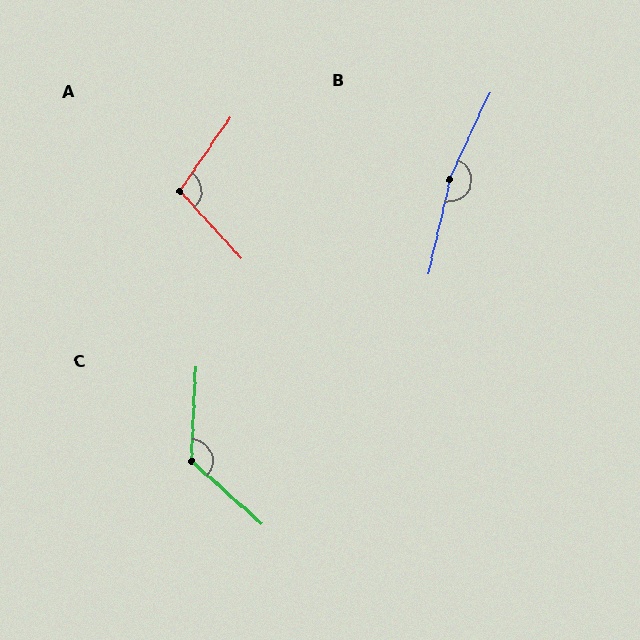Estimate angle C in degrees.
Approximately 129 degrees.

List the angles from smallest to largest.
A (103°), C (129°), B (168°).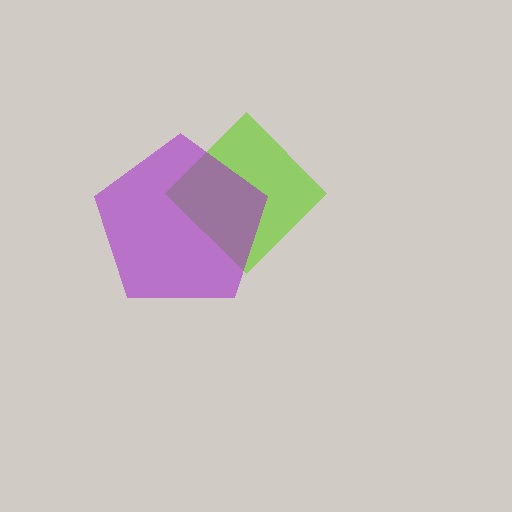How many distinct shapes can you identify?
There are 2 distinct shapes: a lime diamond, a purple pentagon.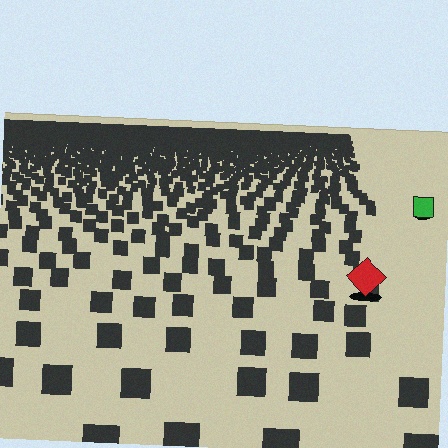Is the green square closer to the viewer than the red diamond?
No. The red diamond is closer — you can tell from the texture gradient: the ground texture is coarser near it.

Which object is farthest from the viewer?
The green square is farthest from the viewer. It appears smaller and the ground texture around it is denser.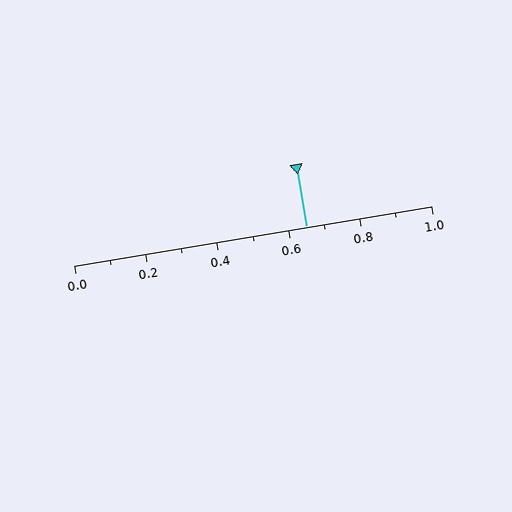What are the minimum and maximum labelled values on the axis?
The axis runs from 0.0 to 1.0.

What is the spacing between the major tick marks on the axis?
The major ticks are spaced 0.2 apart.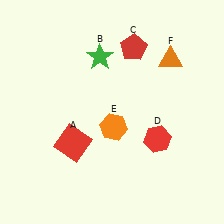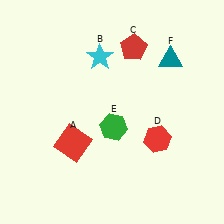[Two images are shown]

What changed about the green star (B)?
In Image 1, B is green. In Image 2, it changed to cyan.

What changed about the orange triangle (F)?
In Image 1, F is orange. In Image 2, it changed to teal.